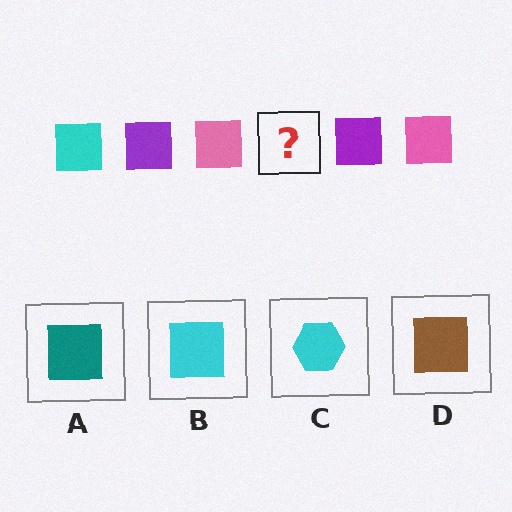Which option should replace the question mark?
Option B.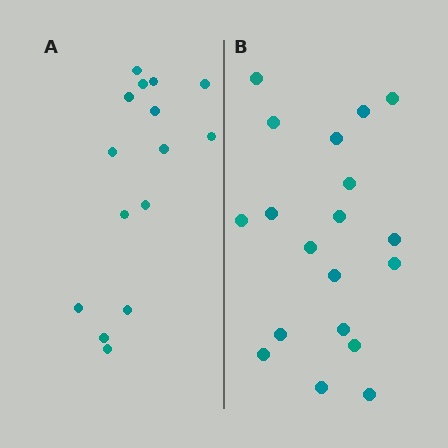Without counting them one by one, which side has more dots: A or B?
Region B (the right region) has more dots.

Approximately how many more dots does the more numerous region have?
Region B has about 4 more dots than region A.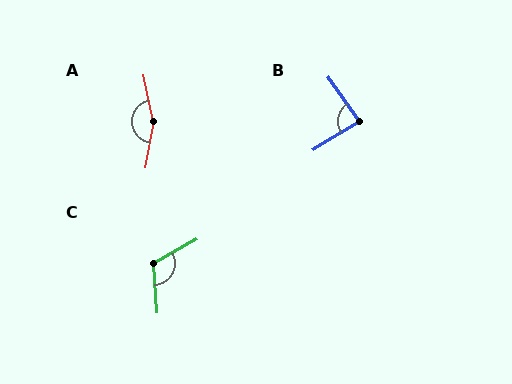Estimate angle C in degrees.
Approximately 115 degrees.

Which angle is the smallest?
B, at approximately 87 degrees.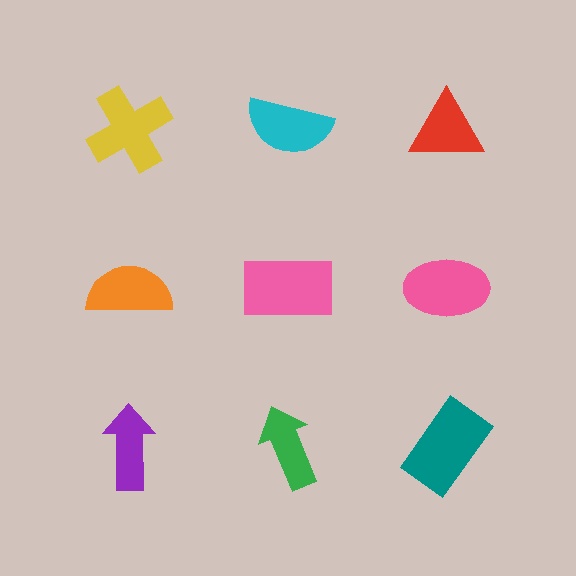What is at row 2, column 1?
An orange semicircle.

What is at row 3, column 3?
A teal rectangle.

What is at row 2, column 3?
A pink ellipse.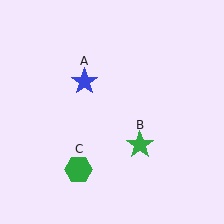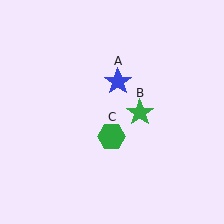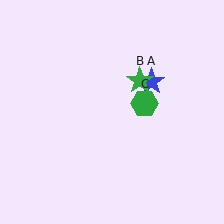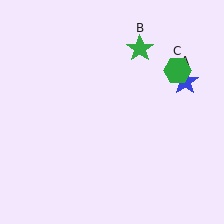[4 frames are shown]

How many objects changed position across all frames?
3 objects changed position: blue star (object A), green star (object B), green hexagon (object C).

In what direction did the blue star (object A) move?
The blue star (object A) moved right.